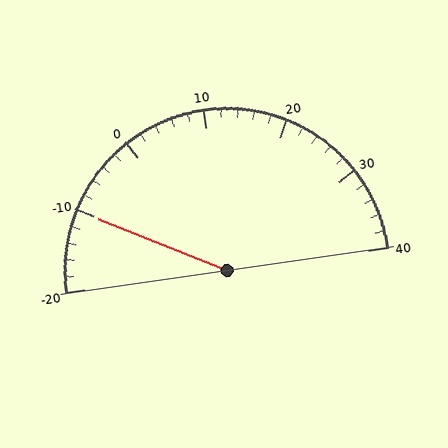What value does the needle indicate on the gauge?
The needle indicates approximately -10.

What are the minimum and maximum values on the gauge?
The gauge ranges from -20 to 40.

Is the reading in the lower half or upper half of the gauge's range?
The reading is in the lower half of the range (-20 to 40).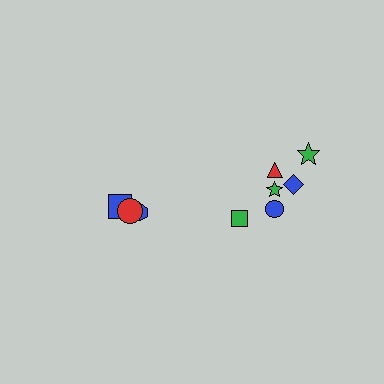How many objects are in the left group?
There are 3 objects.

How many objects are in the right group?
There are 6 objects.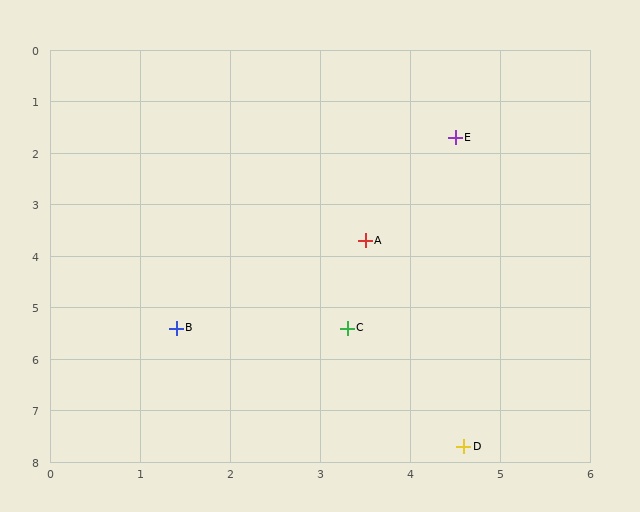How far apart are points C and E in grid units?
Points C and E are about 3.9 grid units apart.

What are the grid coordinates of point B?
Point B is at approximately (1.4, 5.4).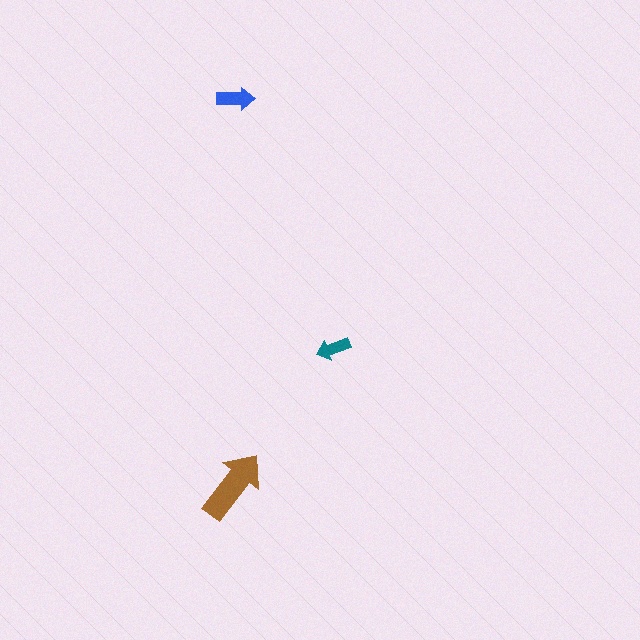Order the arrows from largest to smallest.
the brown one, the blue one, the teal one.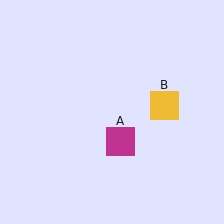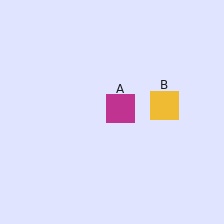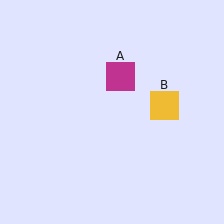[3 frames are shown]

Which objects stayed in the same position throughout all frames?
Yellow square (object B) remained stationary.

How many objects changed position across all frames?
1 object changed position: magenta square (object A).